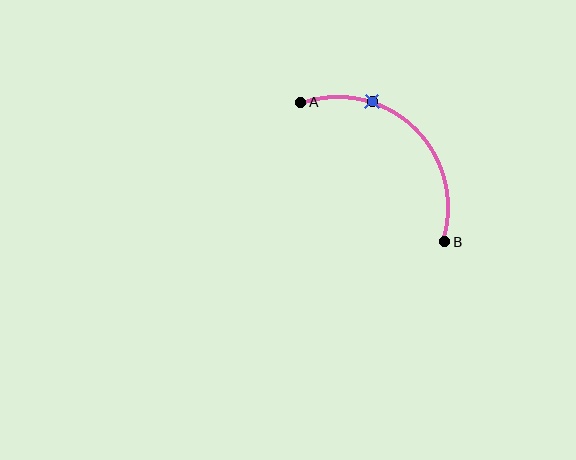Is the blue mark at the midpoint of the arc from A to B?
No. The blue mark lies on the arc but is closer to endpoint A. The arc midpoint would be at the point on the curve equidistant along the arc from both A and B.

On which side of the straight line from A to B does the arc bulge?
The arc bulges above and to the right of the straight line connecting A and B.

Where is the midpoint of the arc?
The arc midpoint is the point on the curve farthest from the straight line joining A and B. It sits above and to the right of that line.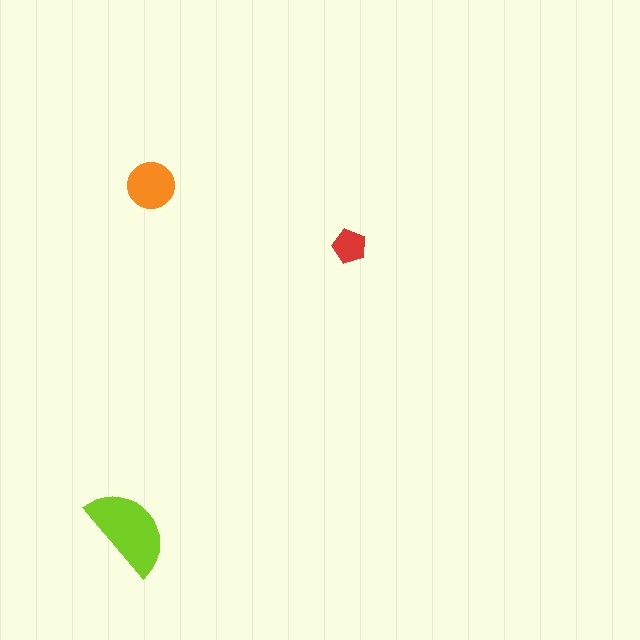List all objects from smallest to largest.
The red pentagon, the orange circle, the lime semicircle.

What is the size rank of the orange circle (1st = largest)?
2nd.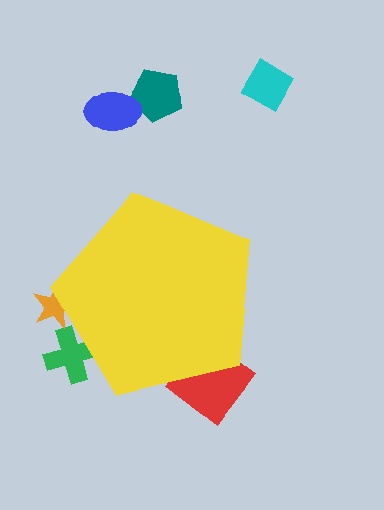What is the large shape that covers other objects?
A yellow pentagon.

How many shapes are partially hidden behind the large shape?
3 shapes are partially hidden.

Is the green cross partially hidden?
Yes, the green cross is partially hidden behind the yellow pentagon.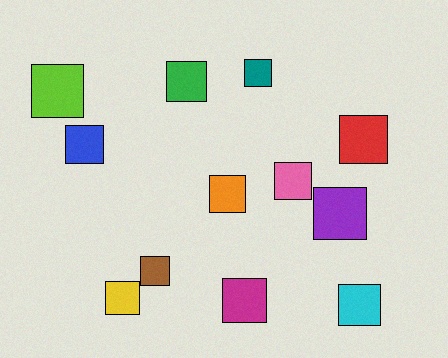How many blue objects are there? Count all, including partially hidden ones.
There is 1 blue object.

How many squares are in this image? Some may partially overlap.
There are 12 squares.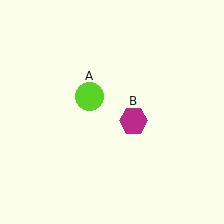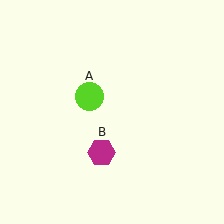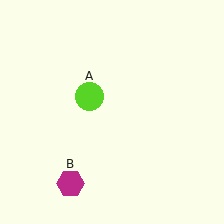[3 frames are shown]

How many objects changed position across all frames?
1 object changed position: magenta hexagon (object B).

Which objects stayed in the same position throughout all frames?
Lime circle (object A) remained stationary.